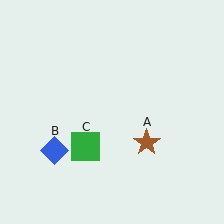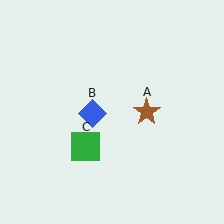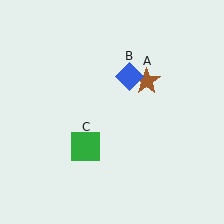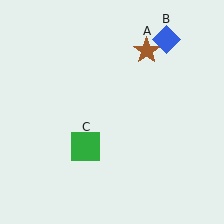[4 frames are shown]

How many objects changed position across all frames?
2 objects changed position: brown star (object A), blue diamond (object B).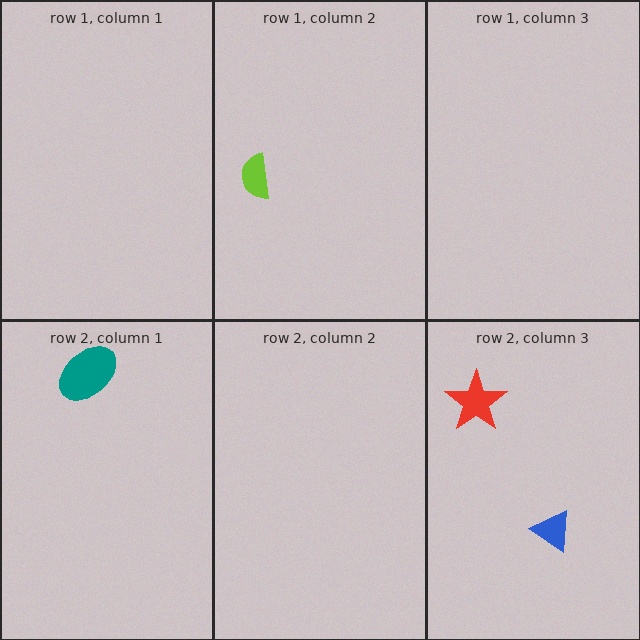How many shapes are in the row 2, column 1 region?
1.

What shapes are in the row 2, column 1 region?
The teal ellipse.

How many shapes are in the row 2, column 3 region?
2.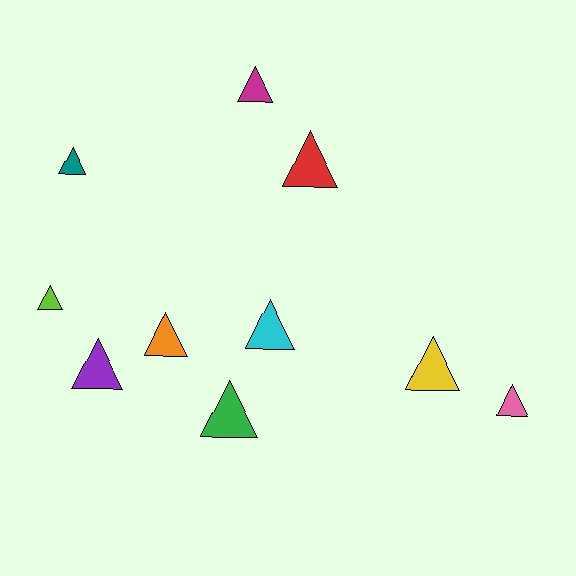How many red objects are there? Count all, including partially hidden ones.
There is 1 red object.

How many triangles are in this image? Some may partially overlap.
There are 10 triangles.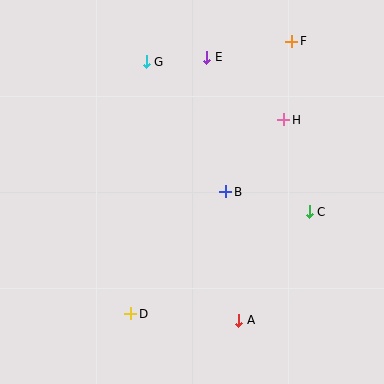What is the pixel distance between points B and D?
The distance between B and D is 155 pixels.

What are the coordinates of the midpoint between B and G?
The midpoint between B and G is at (186, 127).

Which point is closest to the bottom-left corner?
Point D is closest to the bottom-left corner.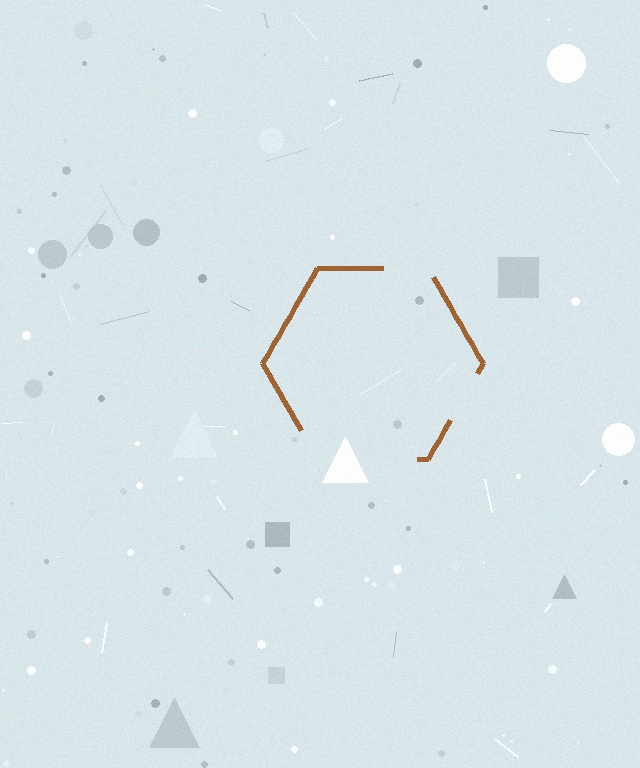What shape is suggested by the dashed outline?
The dashed outline suggests a hexagon.